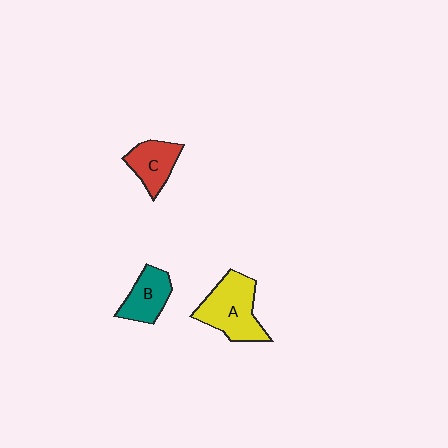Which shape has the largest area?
Shape A (yellow).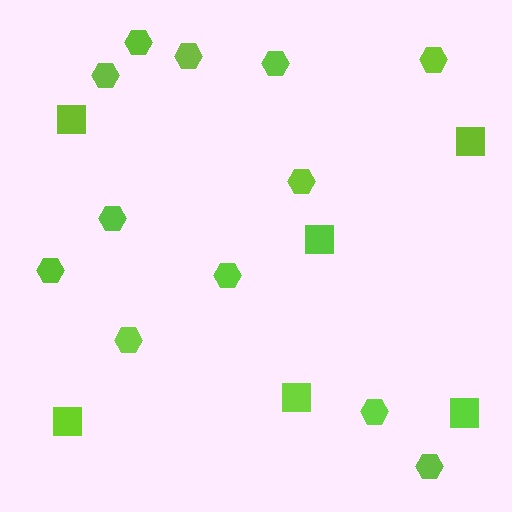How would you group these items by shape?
There are 2 groups: one group of hexagons (12) and one group of squares (6).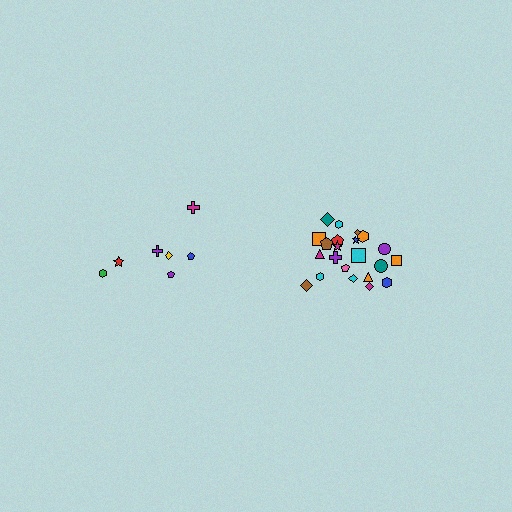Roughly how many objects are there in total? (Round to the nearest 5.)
Roughly 30 objects in total.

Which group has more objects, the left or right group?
The right group.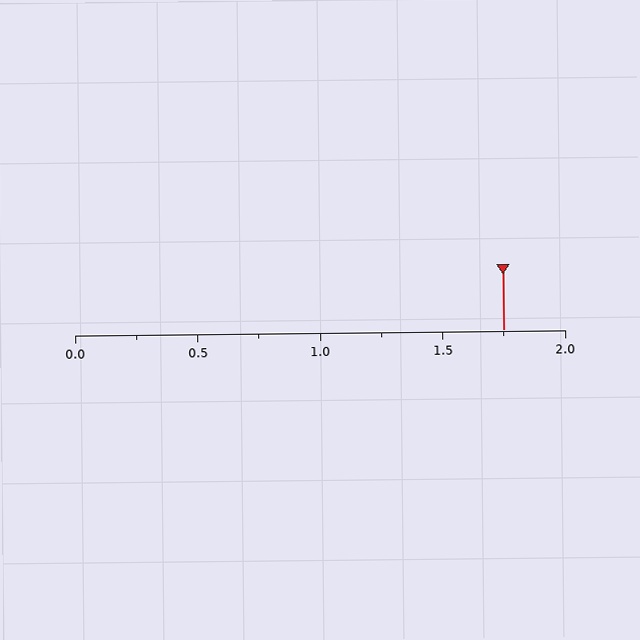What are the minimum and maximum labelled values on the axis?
The axis runs from 0.0 to 2.0.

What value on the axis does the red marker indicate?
The marker indicates approximately 1.75.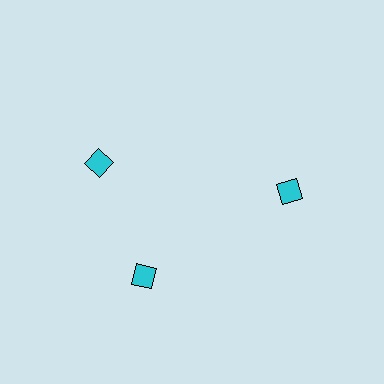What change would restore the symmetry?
The symmetry would be restored by rotating it back into even spacing with its neighbors so that all 3 diamonds sit at equal angles and equal distance from the center.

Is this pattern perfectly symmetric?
No. The 3 cyan diamonds are arranged in a ring, but one element near the 11 o'clock position is rotated out of alignment along the ring, breaking the 3-fold rotational symmetry.